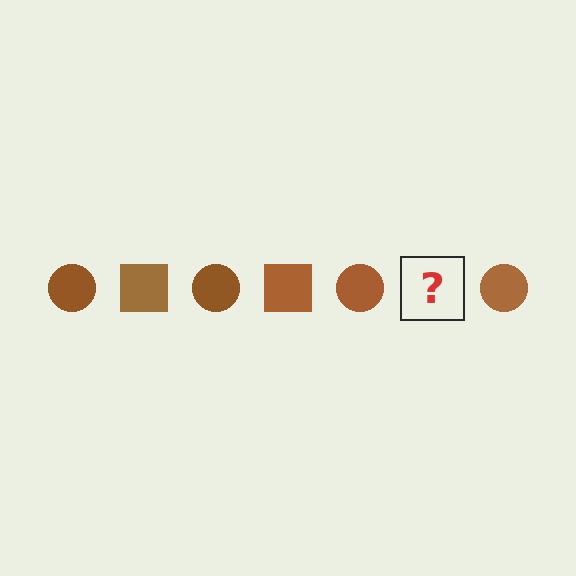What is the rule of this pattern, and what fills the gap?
The rule is that the pattern cycles through circle, square shapes in brown. The gap should be filled with a brown square.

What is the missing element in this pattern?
The missing element is a brown square.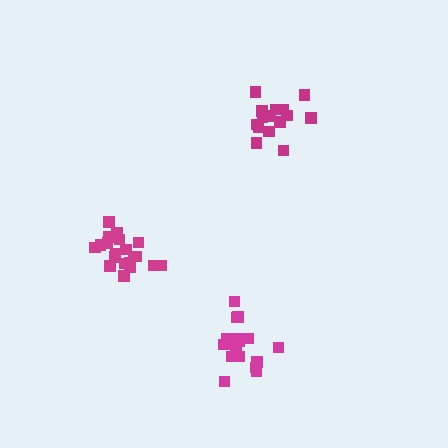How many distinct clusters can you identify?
There are 3 distinct clusters.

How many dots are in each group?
Group 1: 15 dots, Group 2: 16 dots, Group 3: 20 dots (51 total).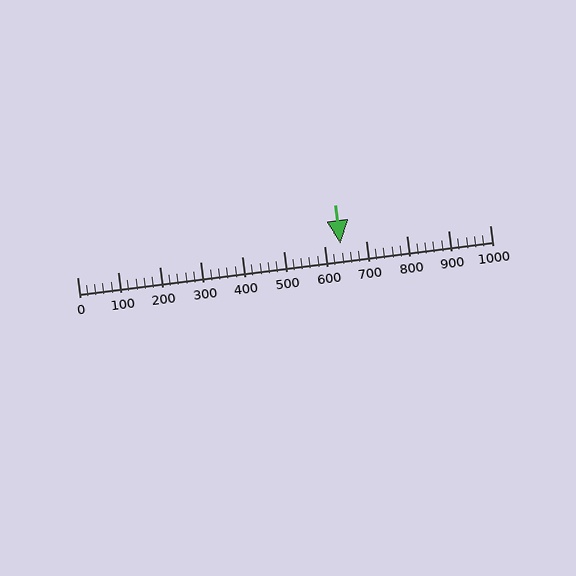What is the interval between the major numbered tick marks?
The major tick marks are spaced 100 units apart.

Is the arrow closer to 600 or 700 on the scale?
The arrow is closer to 600.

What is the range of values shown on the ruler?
The ruler shows values from 0 to 1000.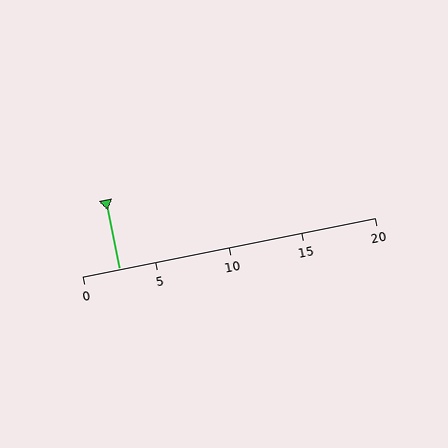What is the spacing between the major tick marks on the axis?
The major ticks are spaced 5 apart.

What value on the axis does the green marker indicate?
The marker indicates approximately 2.5.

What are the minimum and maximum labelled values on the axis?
The axis runs from 0 to 20.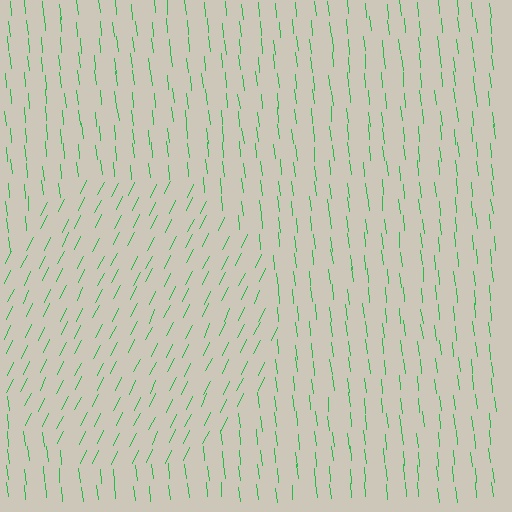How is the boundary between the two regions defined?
The boundary is defined purely by a change in line orientation (approximately 32 degrees difference). All lines are the same color and thickness.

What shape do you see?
I see a circle.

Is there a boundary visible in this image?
Yes, there is a texture boundary formed by a change in line orientation.